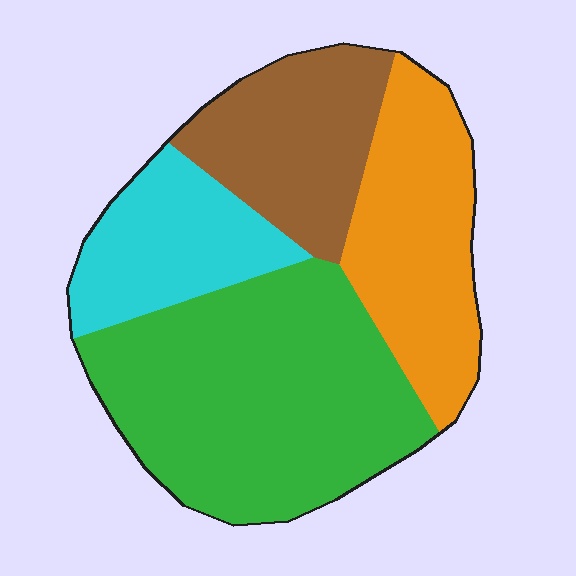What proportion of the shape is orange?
Orange takes up about one quarter (1/4) of the shape.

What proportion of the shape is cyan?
Cyan covers roughly 15% of the shape.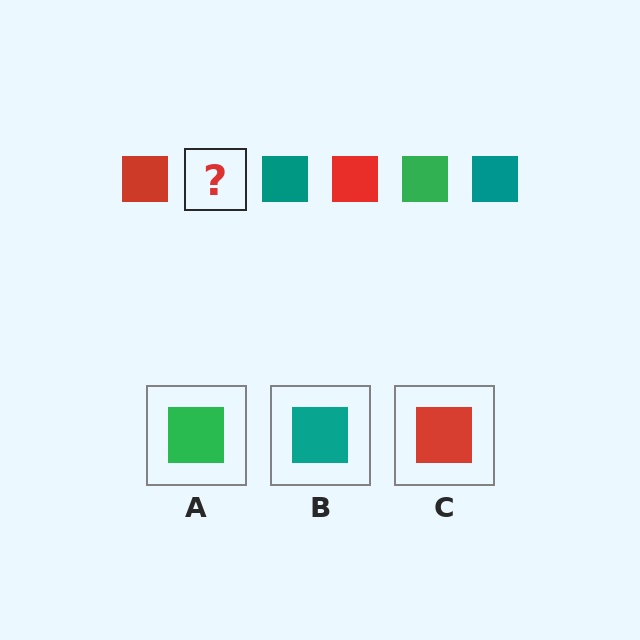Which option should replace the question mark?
Option A.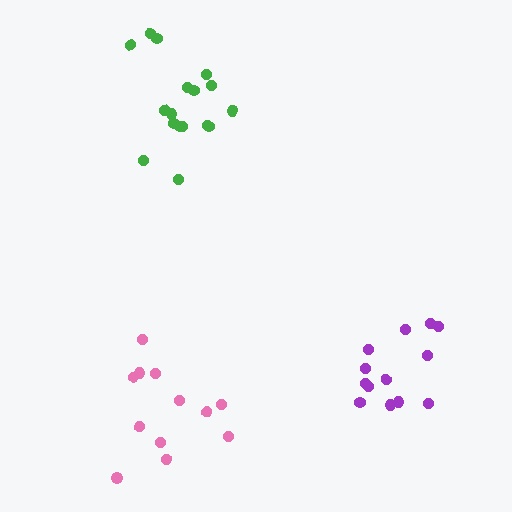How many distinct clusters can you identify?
There are 3 distinct clusters.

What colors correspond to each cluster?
The clusters are colored: purple, green, pink.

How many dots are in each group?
Group 1: 13 dots, Group 2: 17 dots, Group 3: 12 dots (42 total).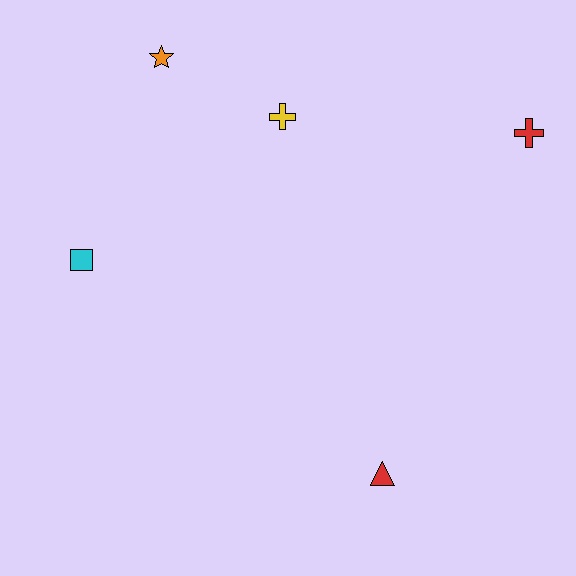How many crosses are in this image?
There are 2 crosses.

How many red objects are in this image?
There are 2 red objects.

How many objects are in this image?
There are 5 objects.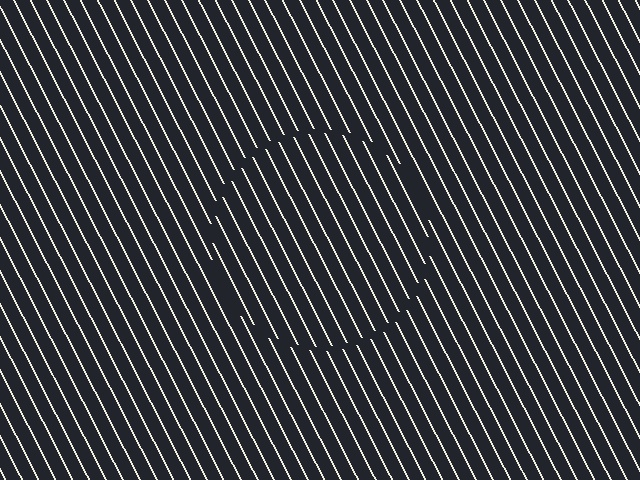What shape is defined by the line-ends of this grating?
An illusory circle. The interior of the shape contains the same grating, shifted by half a period — the contour is defined by the phase discontinuity where line-ends from the inner and outer gratings abut.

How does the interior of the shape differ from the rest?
The interior of the shape contains the same grating, shifted by half a period — the contour is defined by the phase discontinuity where line-ends from the inner and outer gratings abut.